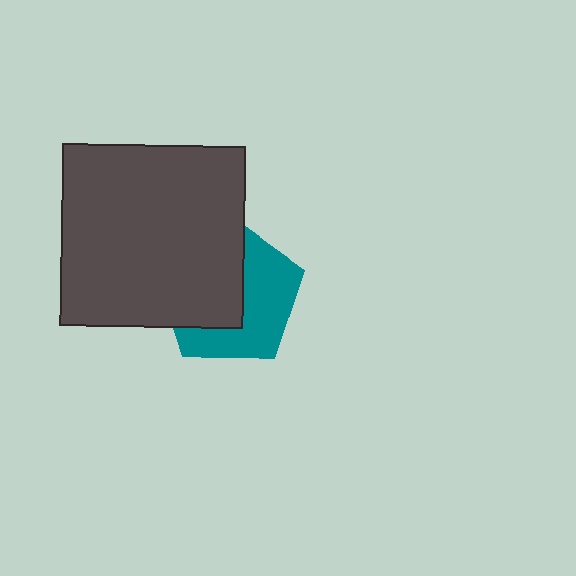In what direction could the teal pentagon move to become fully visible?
The teal pentagon could move right. That would shift it out from behind the dark gray square entirely.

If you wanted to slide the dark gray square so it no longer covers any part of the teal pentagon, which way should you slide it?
Slide it left — that is the most direct way to separate the two shapes.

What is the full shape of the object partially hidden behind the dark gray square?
The partially hidden object is a teal pentagon.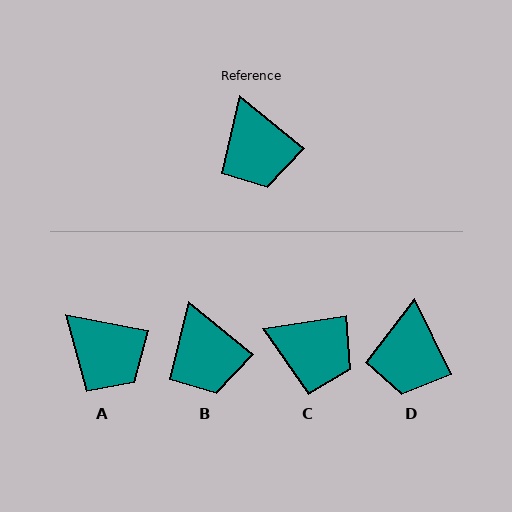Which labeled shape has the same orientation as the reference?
B.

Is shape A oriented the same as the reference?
No, it is off by about 28 degrees.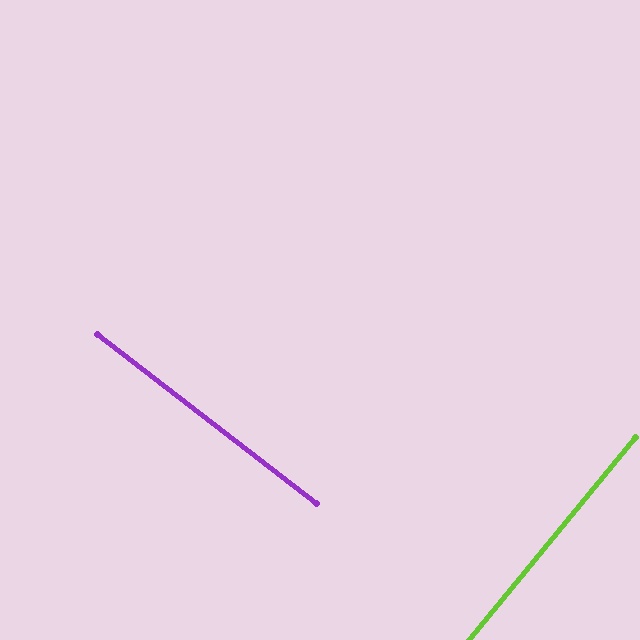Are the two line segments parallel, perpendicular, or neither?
Perpendicular — they meet at approximately 88°.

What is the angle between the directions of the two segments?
Approximately 88 degrees.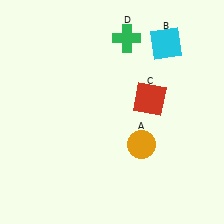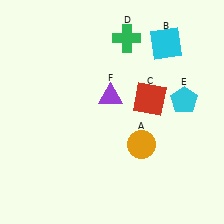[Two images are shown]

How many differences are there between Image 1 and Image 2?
There are 2 differences between the two images.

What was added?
A cyan pentagon (E), a purple triangle (F) were added in Image 2.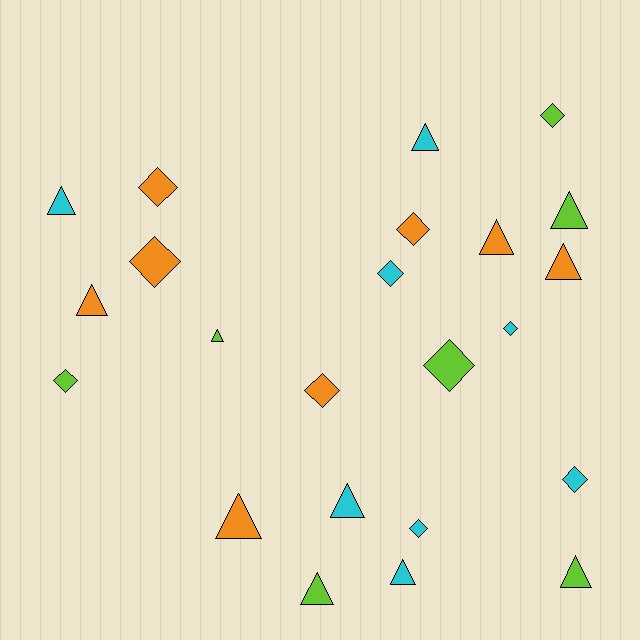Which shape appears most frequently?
Triangle, with 12 objects.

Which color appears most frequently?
Orange, with 8 objects.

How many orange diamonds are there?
There are 4 orange diamonds.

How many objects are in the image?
There are 23 objects.